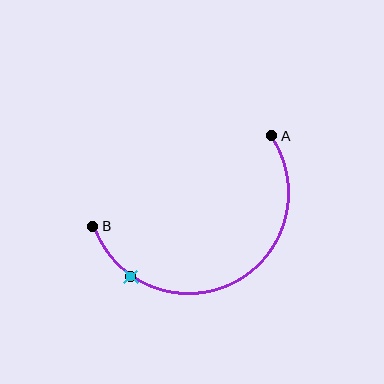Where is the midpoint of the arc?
The arc midpoint is the point on the curve farthest from the straight line joining A and B. It sits below that line.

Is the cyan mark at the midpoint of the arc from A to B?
No. The cyan mark lies on the arc but is closer to endpoint B. The arc midpoint would be at the point on the curve equidistant along the arc from both A and B.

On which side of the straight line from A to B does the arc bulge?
The arc bulges below the straight line connecting A and B.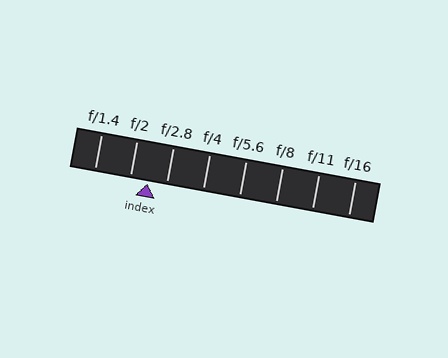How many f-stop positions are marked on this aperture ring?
There are 8 f-stop positions marked.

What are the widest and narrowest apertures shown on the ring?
The widest aperture shown is f/1.4 and the narrowest is f/16.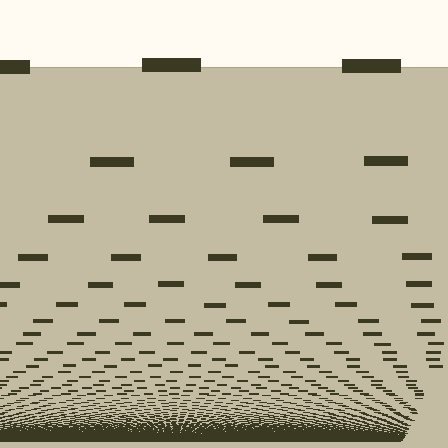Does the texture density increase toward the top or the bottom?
Density increases toward the bottom.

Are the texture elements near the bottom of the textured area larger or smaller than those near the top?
Smaller. The gradient is inverted — elements near the bottom are smaller and denser.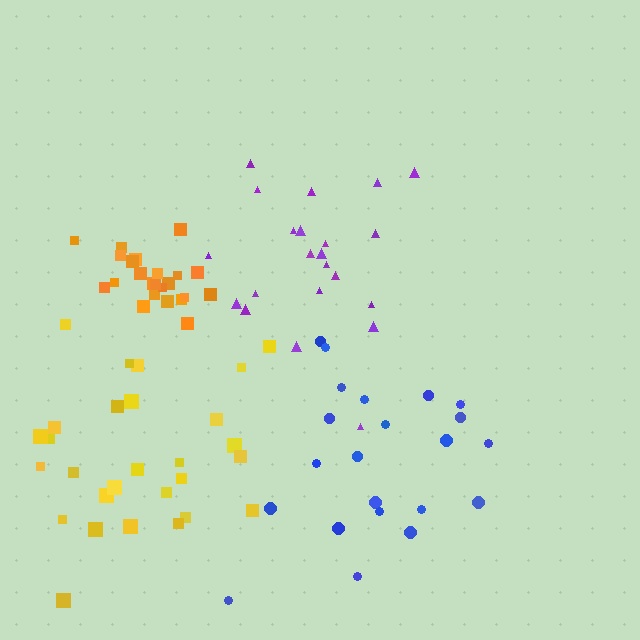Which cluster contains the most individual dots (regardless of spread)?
Yellow (28).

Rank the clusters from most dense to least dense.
orange, yellow, purple, blue.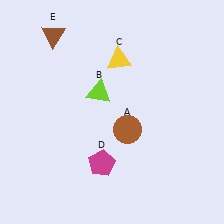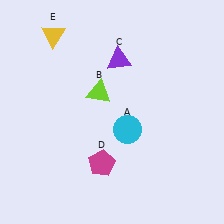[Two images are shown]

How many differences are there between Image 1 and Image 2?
There are 3 differences between the two images.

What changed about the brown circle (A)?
In Image 1, A is brown. In Image 2, it changed to cyan.